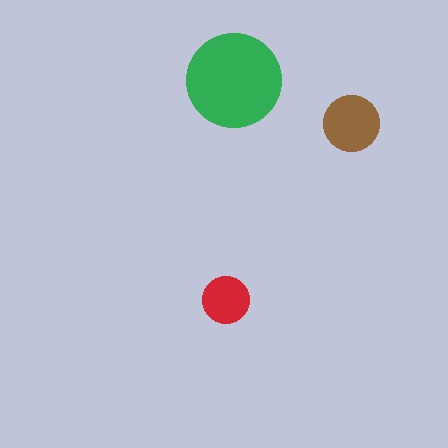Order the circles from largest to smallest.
the green one, the brown one, the red one.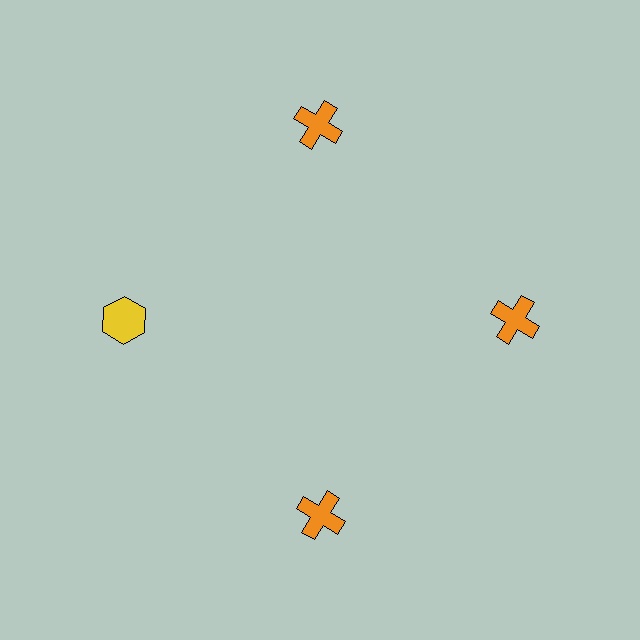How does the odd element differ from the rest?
It differs in both color (yellow instead of orange) and shape (hexagon instead of cross).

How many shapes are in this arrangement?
There are 4 shapes arranged in a ring pattern.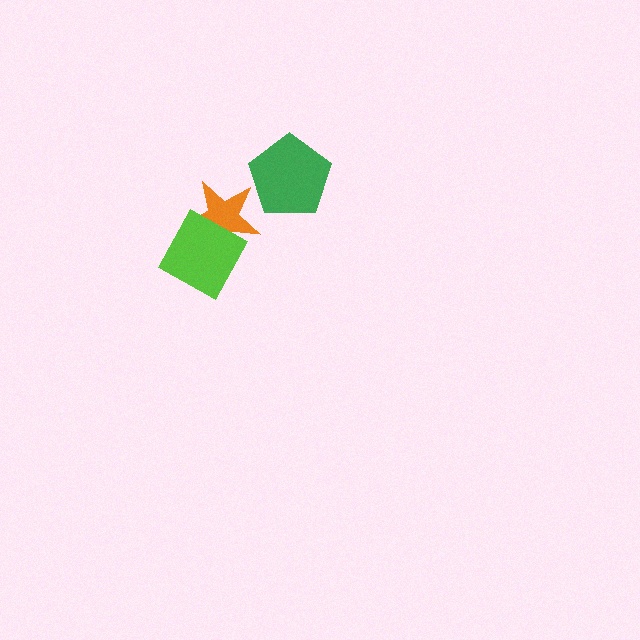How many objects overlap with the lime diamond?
1 object overlaps with the lime diamond.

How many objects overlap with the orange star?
1 object overlaps with the orange star.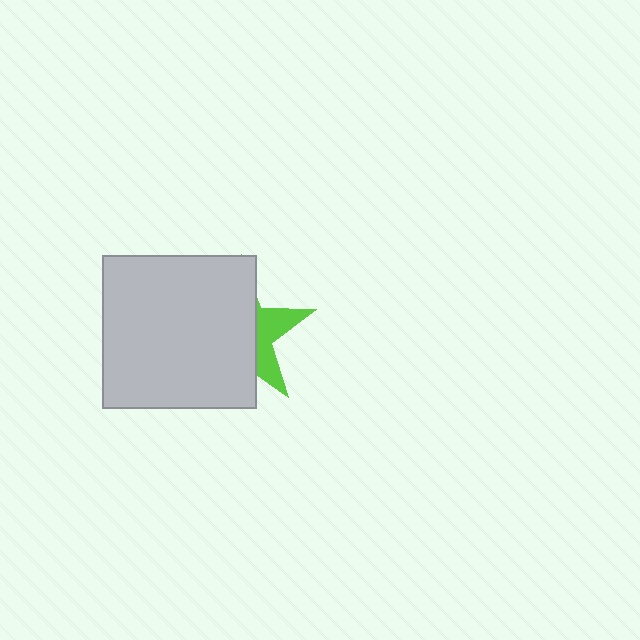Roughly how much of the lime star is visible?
A small part of it is visible (roughly 30%).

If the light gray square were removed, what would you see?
You would see the complete lime star.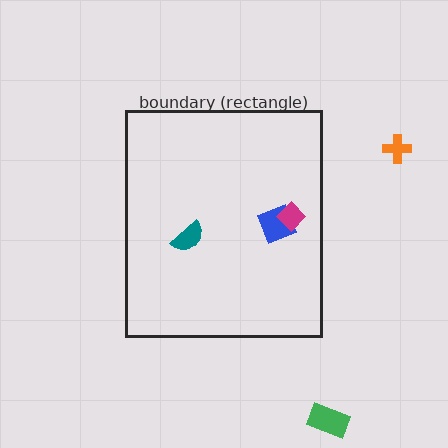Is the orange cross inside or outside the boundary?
Outside.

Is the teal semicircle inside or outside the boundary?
Inside.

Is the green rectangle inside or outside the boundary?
Outside.